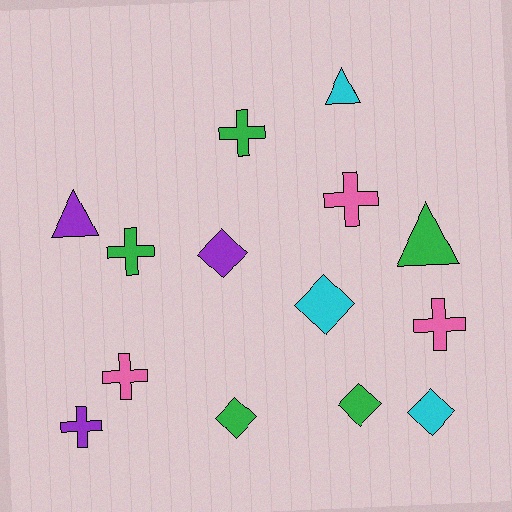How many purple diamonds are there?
There is 1 purple diamond.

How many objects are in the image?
There are 14 objects.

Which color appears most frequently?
Green, with 5 objects.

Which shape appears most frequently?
Cross, with 6 objects.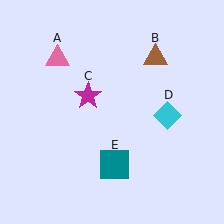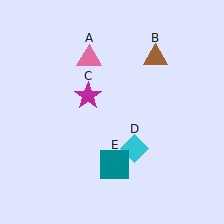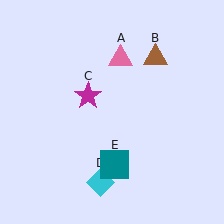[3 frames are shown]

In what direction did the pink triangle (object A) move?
The pink triangle (object A) moved right.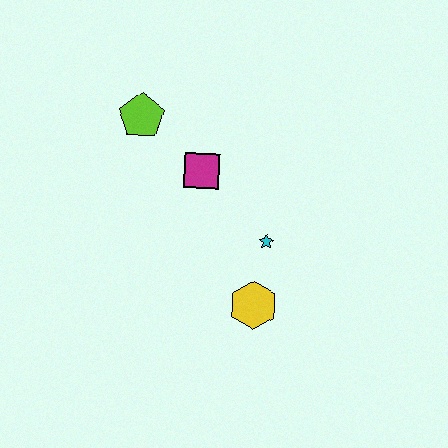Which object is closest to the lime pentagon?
The magenta square is closest to the lime pentagon.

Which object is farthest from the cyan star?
The lime pentagon is farthest from the cyan star.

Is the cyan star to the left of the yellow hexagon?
No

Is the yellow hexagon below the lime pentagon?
Yes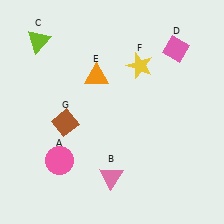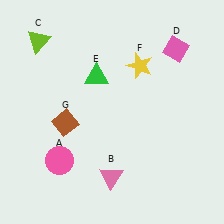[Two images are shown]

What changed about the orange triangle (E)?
In Image 1, E is orange. In Image 2, it changed to green.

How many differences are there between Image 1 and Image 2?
There is 1 difference between the two images.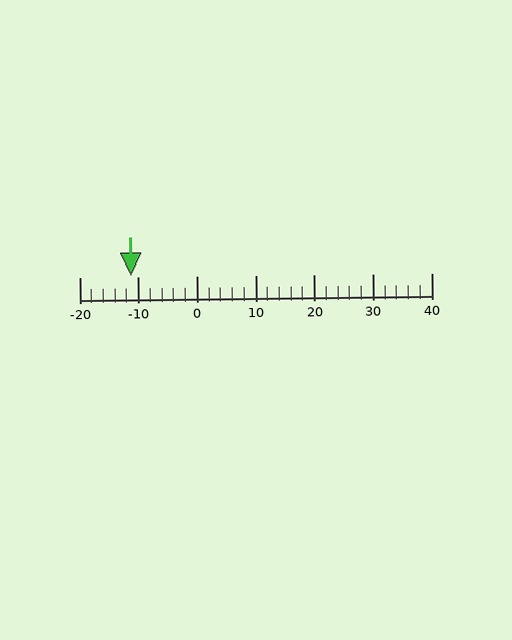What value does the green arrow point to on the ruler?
The green arrow points to approximately -11.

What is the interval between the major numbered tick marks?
The major tick marks are spaced 10 units apart.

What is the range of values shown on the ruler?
The ruler shows values from -20 to 40.